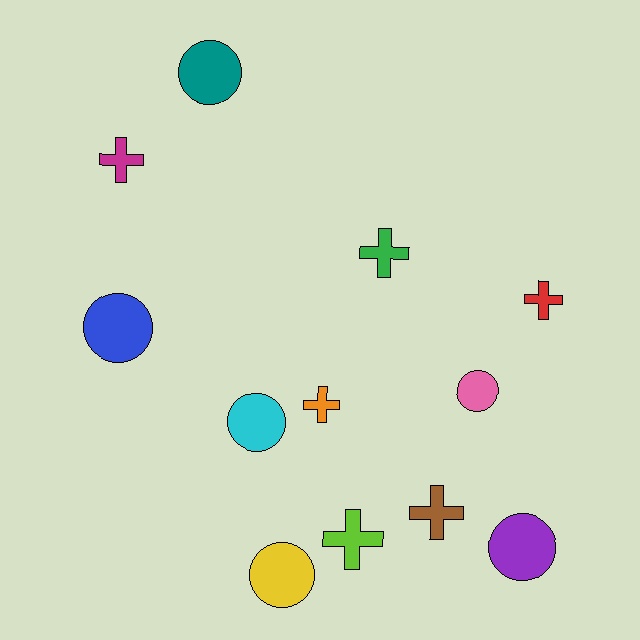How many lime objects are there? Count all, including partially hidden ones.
There is 1 lime object.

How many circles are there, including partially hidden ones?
There are 6 circles.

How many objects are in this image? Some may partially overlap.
There are 12 objects.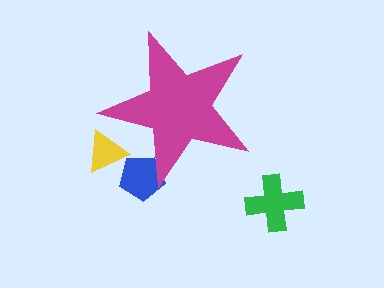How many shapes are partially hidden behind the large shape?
2 shapes are partially hidden.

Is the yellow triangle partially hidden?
Yes, the yellow triangle is partially hidden behind the magenta star.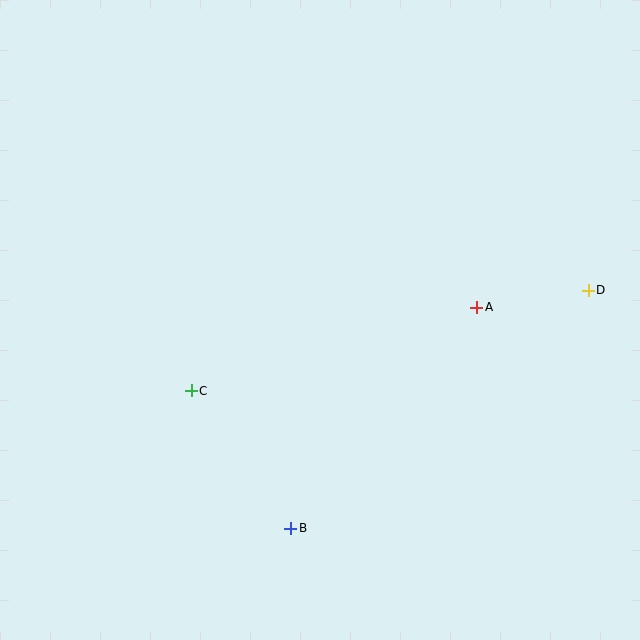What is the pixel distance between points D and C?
The distance between D and C is 410 pixels.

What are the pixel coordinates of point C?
Point C is at (191, 391).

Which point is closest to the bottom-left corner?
Point B is closest to the bottom-left corner.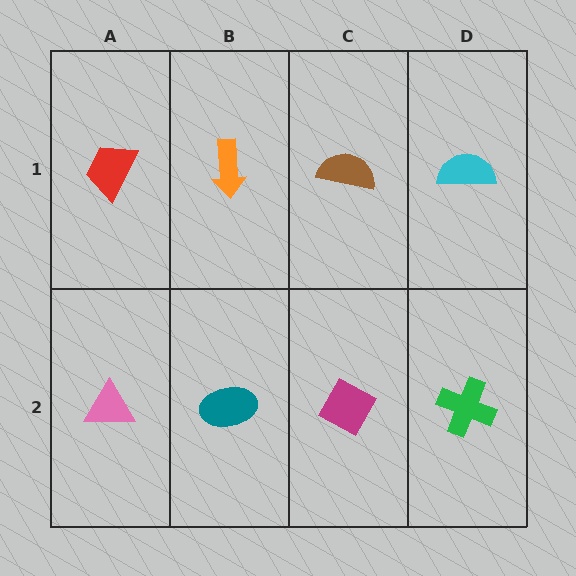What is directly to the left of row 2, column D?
A magenta diamond.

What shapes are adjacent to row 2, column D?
A cyan semicircle (row 1, column D), a magenta diamond (row 2, column C).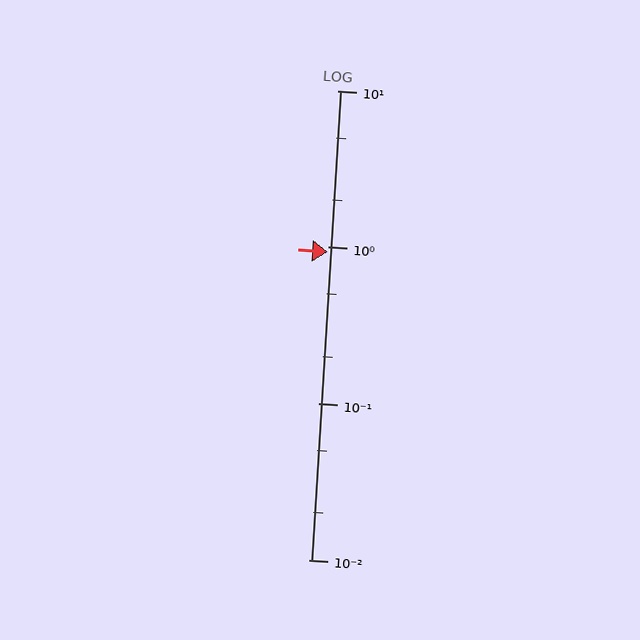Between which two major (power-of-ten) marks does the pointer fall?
The pointer is between 0.1 and 1.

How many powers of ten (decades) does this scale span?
The scale spans 3 decades, from 0.01 to 10.